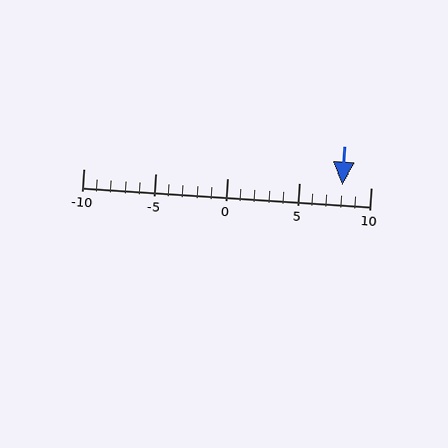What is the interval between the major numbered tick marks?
The major tick marks are spaced 5 units apart.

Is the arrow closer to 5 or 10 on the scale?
The arrow is closer to 10.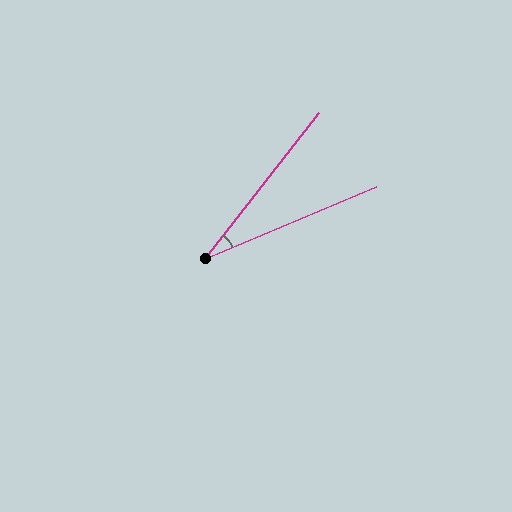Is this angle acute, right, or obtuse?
It is acute.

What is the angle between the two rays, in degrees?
Approximately 29 degrees.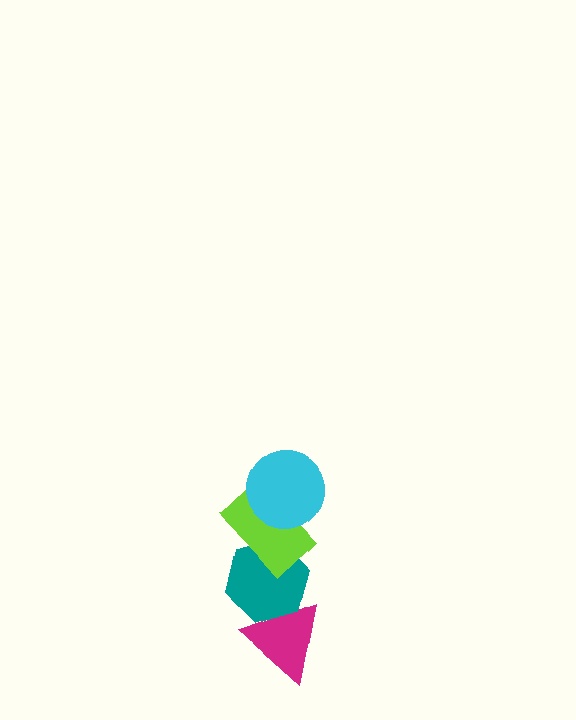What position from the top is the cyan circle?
The cyan circle is 1st from the top.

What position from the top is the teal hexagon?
The teal hexagon is 3rd from the top.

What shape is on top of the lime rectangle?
The cyan circle is on top of the lime rectangle.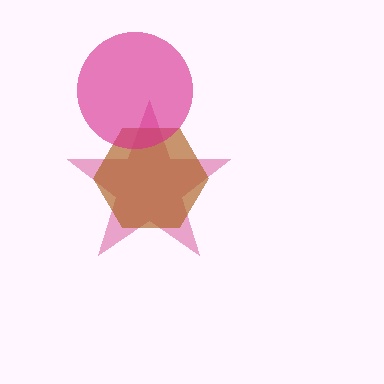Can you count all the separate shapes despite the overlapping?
Yes, there are 3 separate shapes.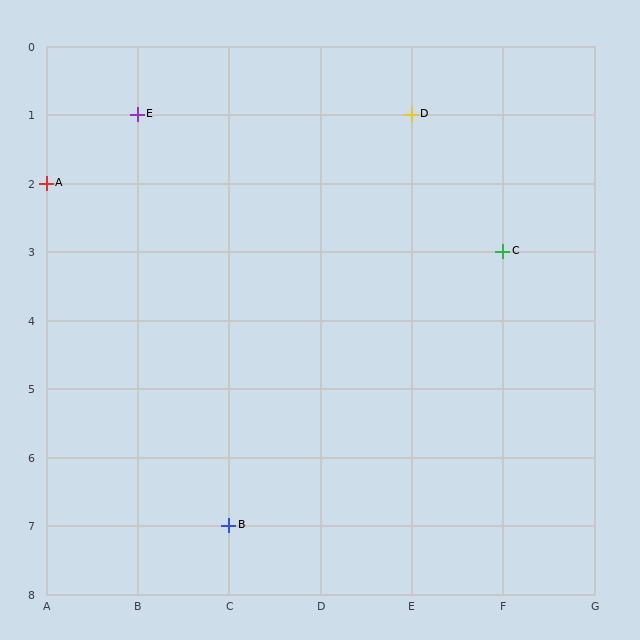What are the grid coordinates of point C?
Point C is at grid coordinates (F, 3).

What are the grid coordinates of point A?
Point A is at grid coordinates (A, 2).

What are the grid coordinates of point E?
Point E is at grid coordinates (B, 1).